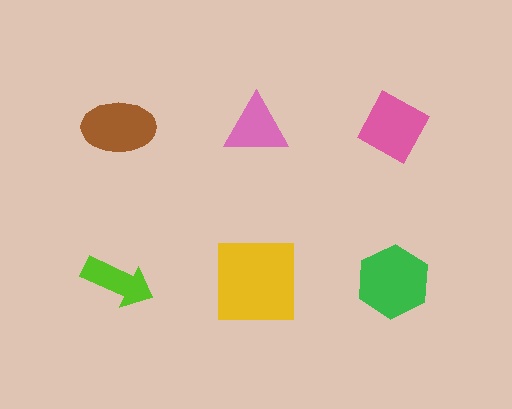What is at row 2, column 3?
A green hexagon.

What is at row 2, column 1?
A lime arrow.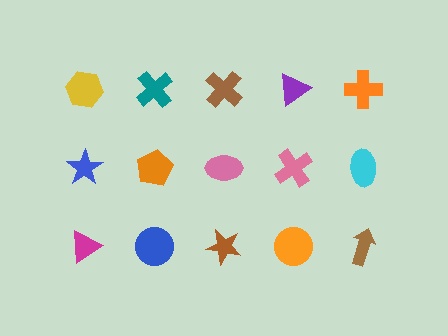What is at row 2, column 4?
A pink cross.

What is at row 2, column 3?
A pink ellipse.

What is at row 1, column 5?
An orange cross.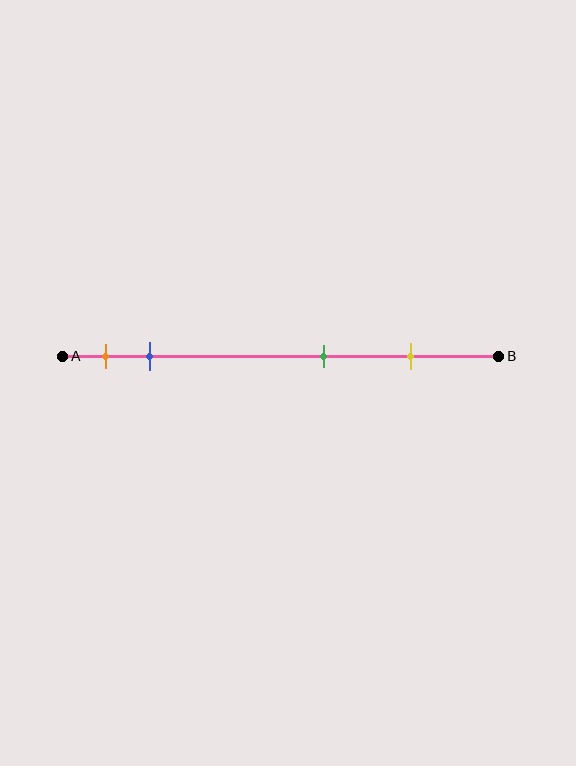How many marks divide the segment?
There are 4 marks dividing the segment.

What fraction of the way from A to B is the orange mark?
The orange mark is approximately 10% (0.1) of the way from A to B.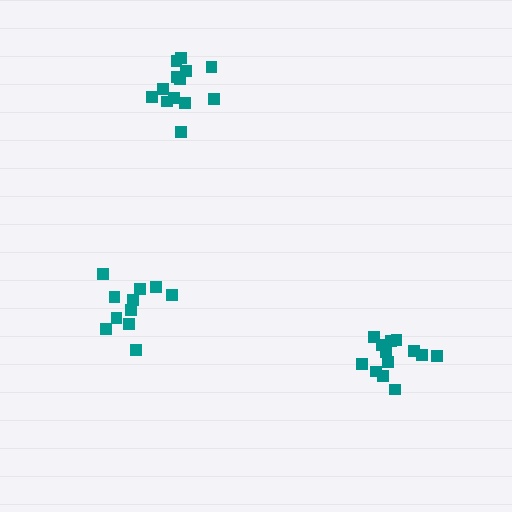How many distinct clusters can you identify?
There are 3 distinct clusters.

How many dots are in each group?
Group 1: 13 dots, Group 2: 13 dots, Group 3: 11 dots (37 total).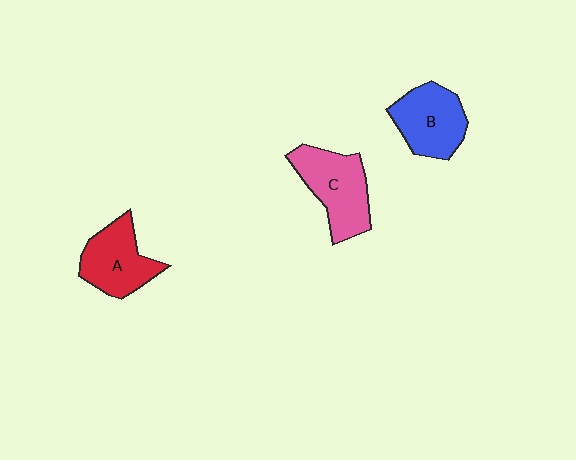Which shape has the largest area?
Shape C (pink).